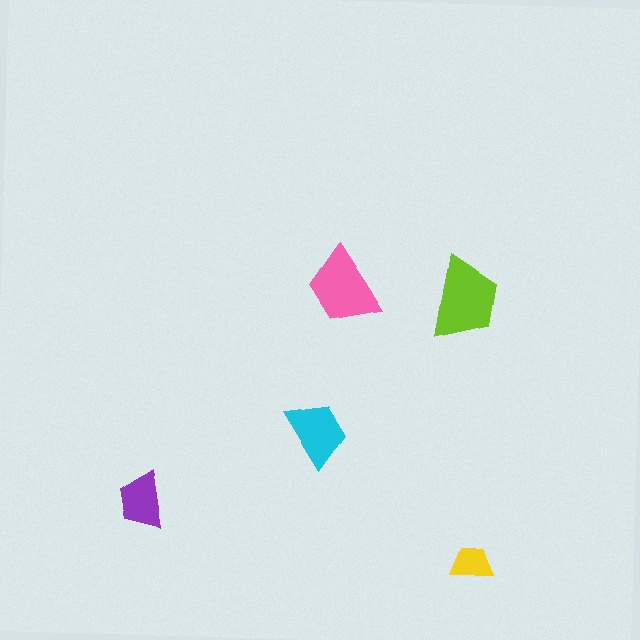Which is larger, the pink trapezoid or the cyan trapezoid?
The pink one.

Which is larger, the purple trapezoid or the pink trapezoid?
The pink one.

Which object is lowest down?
The yellow trapezoid is bottommost.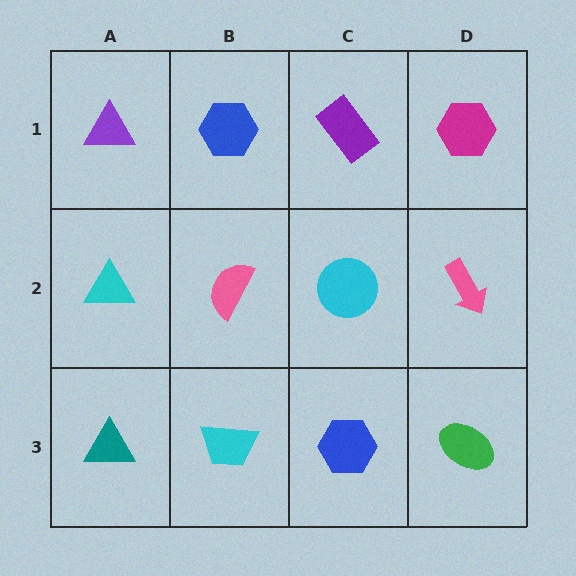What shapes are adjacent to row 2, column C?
A purple rectangle (row 1, column C), a blue hexagon (row 3, column C), a pink semicircle (row 2, column B), a pink arrow (row 2, column D).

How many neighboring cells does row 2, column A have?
3.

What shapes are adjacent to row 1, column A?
A cyan triangle (row 2, column A), a blue hexagon (row 1, column B).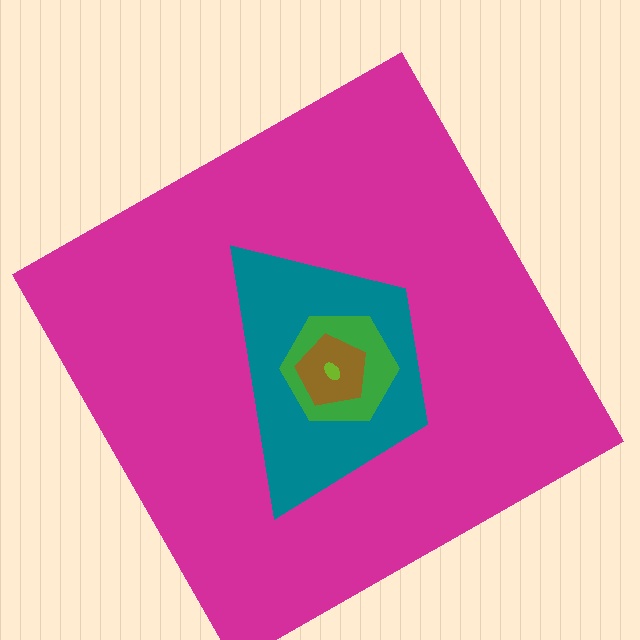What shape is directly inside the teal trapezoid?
The green hexagon.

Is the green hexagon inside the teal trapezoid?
Yes.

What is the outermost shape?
The magenta square.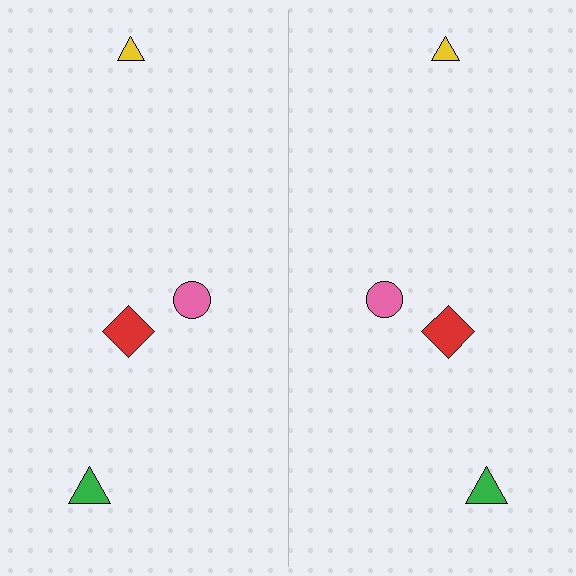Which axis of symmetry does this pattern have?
The pattern has a vertical axis of symmetry running through the center of the image.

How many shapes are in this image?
There are 8 shapes in this image.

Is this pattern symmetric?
Yes, this pattern has bilateral (reflection) symmetry.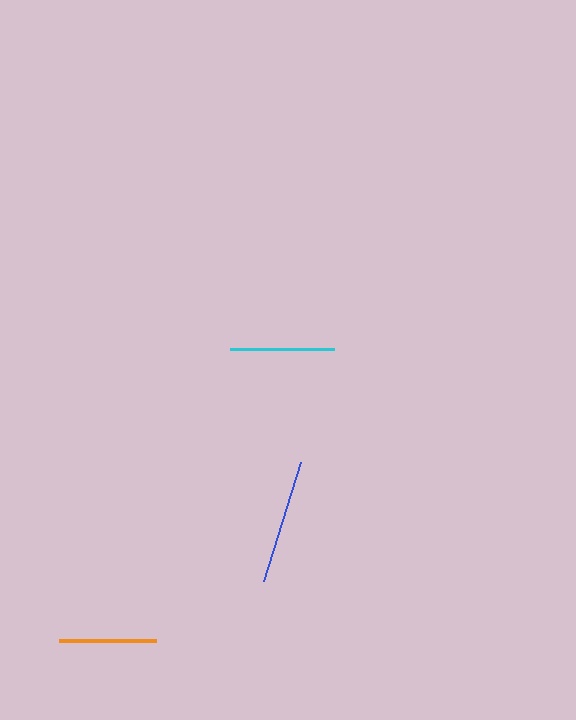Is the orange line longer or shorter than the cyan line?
The cyan line is longer than the orange line.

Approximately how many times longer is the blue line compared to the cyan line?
The blue line is approximately 1.2 times the length of the cyan line.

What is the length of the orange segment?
The orange segment is approximately 96 pixels long.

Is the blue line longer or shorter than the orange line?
The blue line is longer than the orange line.